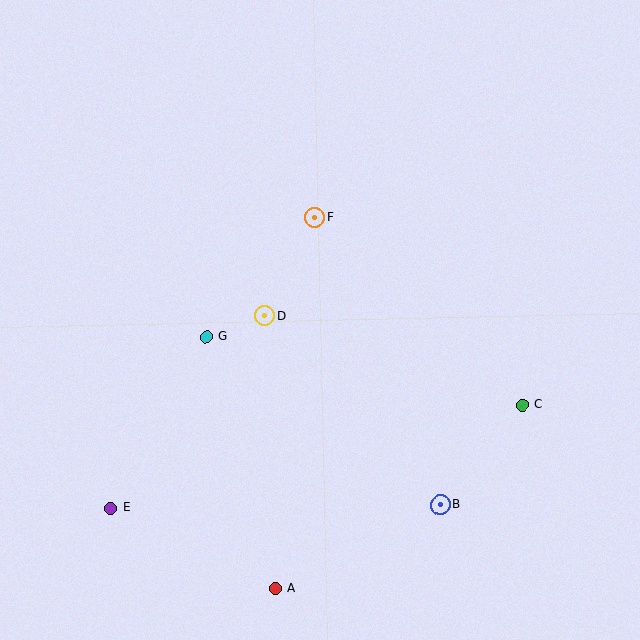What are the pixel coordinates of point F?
Point F is at (315, 217).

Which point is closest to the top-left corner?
Point F is closest to the top-left corner.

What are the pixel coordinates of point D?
Point D is at (264, 316).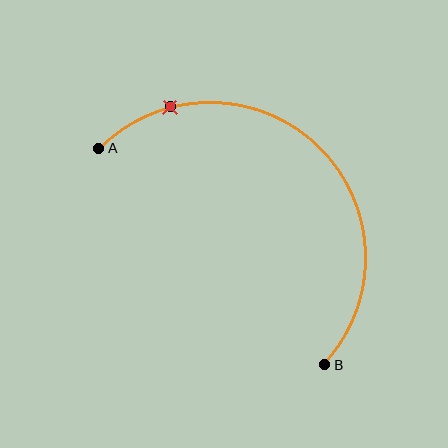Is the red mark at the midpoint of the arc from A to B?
No. The red mark lies on the arc but is closer to endpoint A. The arc midpoint would be at the point on the curve equidistant along the arc from both A and B.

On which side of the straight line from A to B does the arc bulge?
The arc bulges above and to the right of the straight line connecting A and B.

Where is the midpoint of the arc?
The arc midpoint is the point on the curve farthest from the straight line joining A and B. It sits above and to the right of that line.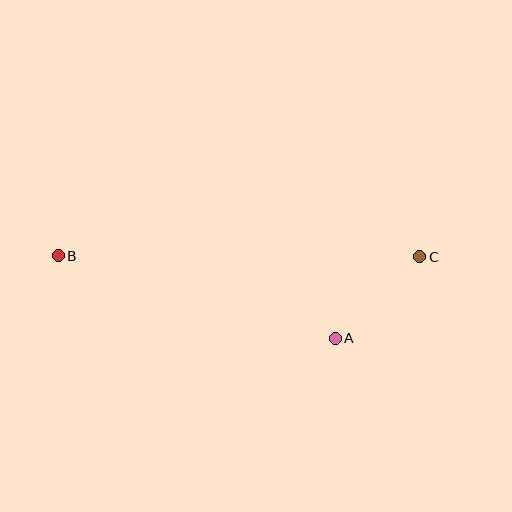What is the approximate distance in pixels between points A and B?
The distance between A and B is approximately 289 pixels.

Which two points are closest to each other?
Points A and C are closest to each other.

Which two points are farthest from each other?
Points B and C are farthest from each other.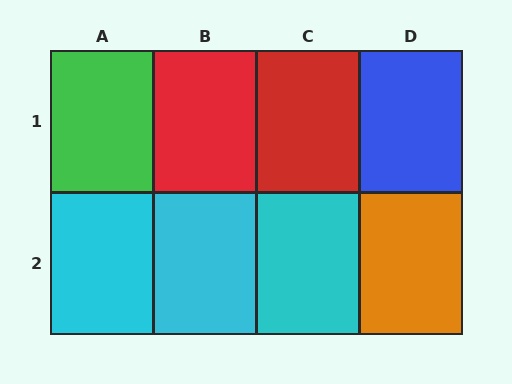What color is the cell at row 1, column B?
Red.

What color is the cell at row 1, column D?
Blue.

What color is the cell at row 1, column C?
Red.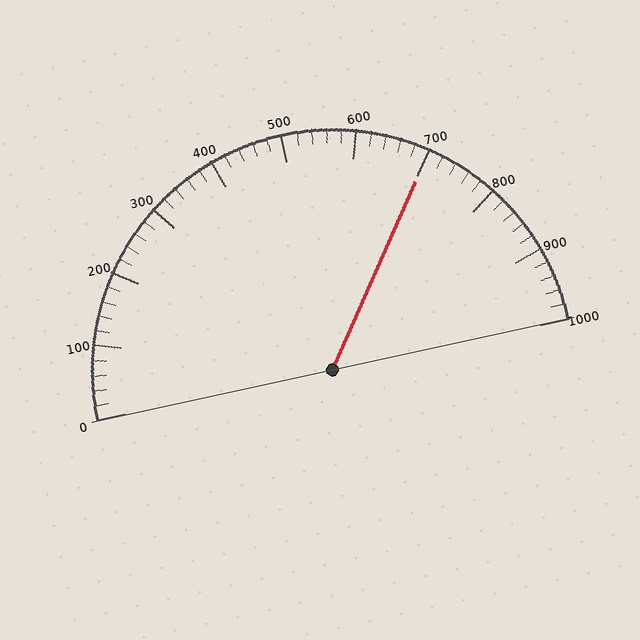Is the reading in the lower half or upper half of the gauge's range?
The reading is in the upper half of the range (0 to 1000).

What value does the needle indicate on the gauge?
The needle indicates approximately 700.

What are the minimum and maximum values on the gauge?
The gauge ranges from 0 to 1000.